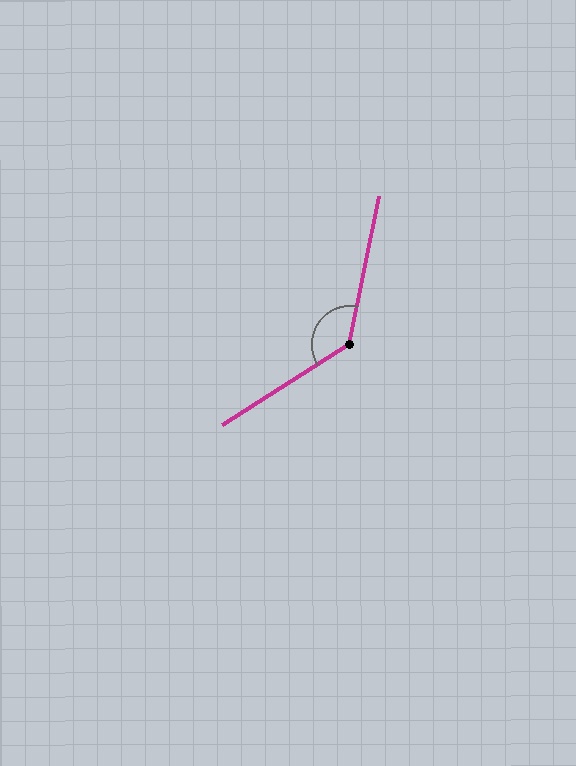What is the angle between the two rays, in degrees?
Approximately 134 degrees.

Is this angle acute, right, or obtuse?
It is obtuse.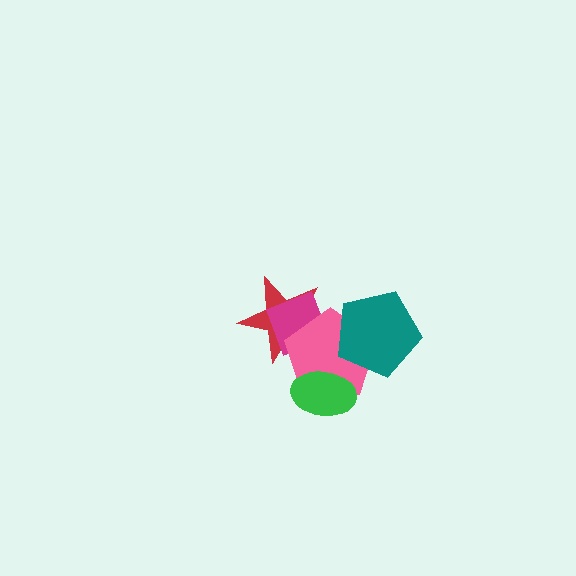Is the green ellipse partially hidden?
No, no other shape covers it.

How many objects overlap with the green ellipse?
1 object overlaps with the green ellipse.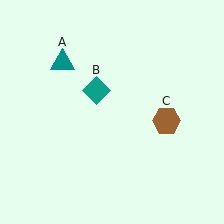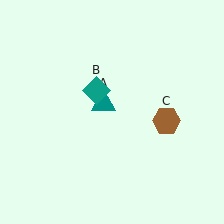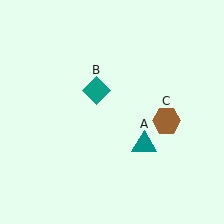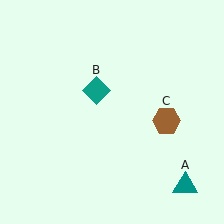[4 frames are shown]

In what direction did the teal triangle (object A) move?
The teal triangle (object A) moved down and to the right.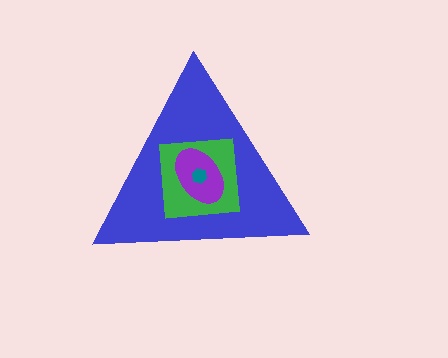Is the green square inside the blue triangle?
Yes.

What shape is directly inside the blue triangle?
The green square.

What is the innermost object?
The teal hexagon.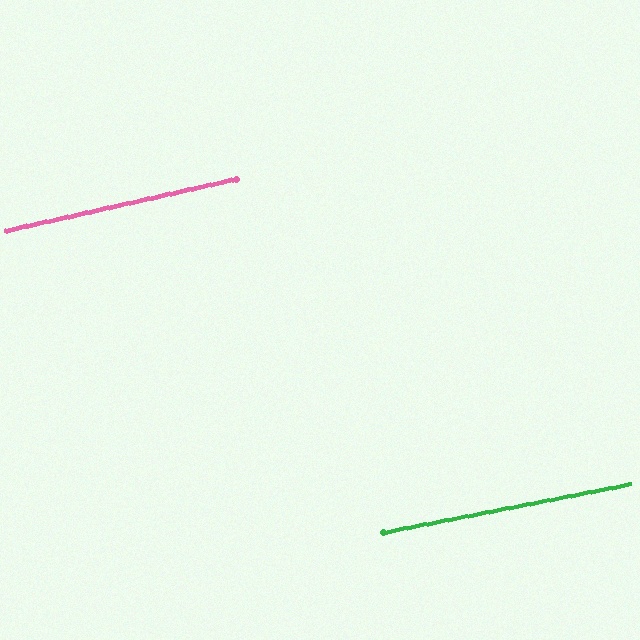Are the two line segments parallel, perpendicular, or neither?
Parallel — their directions differ by only 1.5°.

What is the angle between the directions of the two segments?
Approximately 1 degree.